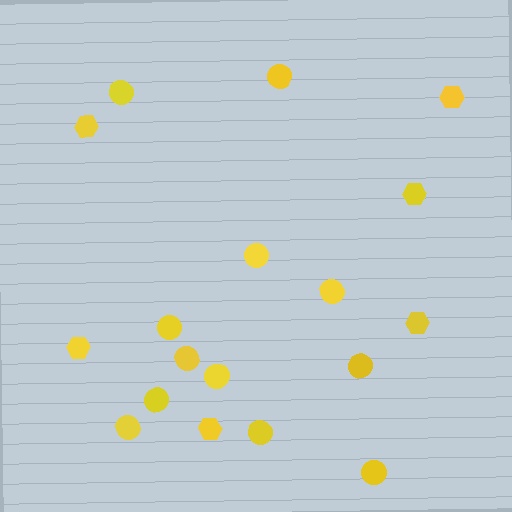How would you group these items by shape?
There are 2 groups: one group of circles (12) and one group of hexagons (6).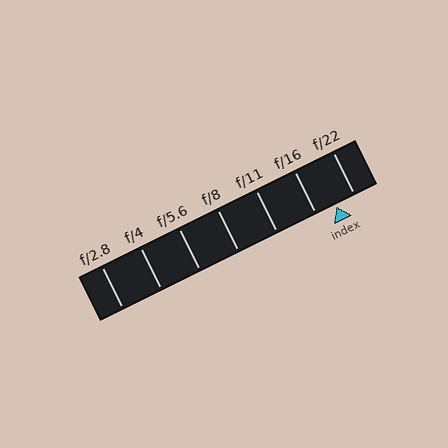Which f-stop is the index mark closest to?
The index mark is closest to f/22.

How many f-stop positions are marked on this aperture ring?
There are 7 f-stop positions marked.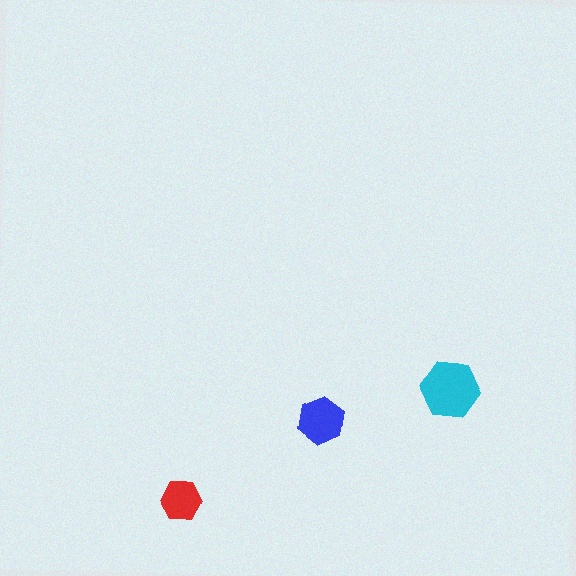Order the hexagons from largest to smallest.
the cyan one, the blue one, the red one.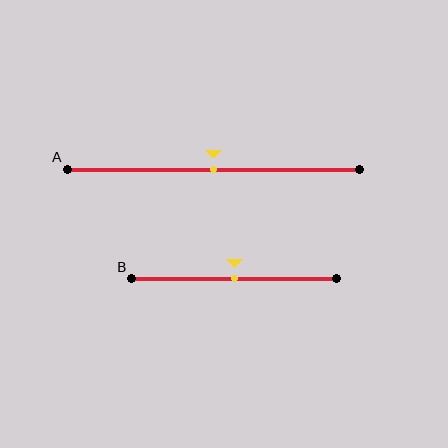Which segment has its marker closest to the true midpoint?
Segment A has its marker closest to the true midpoint.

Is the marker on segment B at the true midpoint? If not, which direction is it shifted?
Yes, the marker on segment B is at the true midpoint.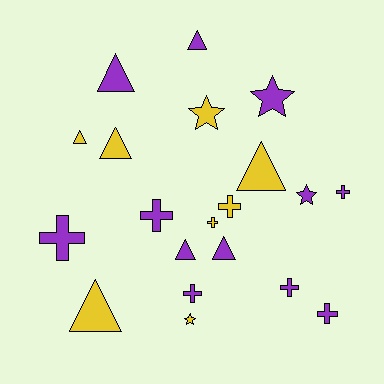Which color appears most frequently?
Purple, with 12 objects.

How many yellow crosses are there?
There are 2 yellow crosses.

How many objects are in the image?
There are 20 objects.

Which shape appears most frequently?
Cross, with 8 objects.